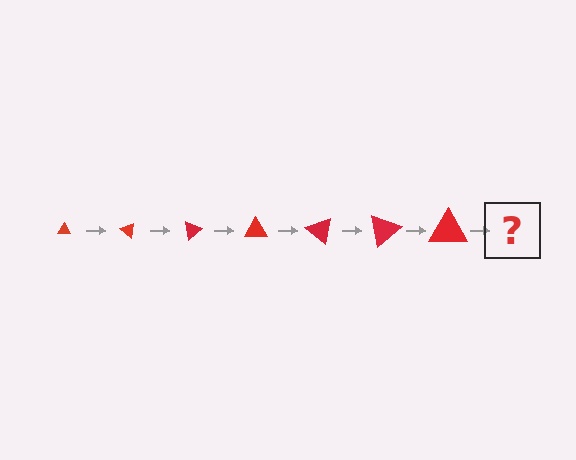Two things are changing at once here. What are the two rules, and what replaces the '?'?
The two rules are that the triangle grows larger each step and it rotates 40 degrees each step. The '?' should be a triangle, larger than the previous one and rotated 280 degrees from the start.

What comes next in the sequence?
The next element should be a triangle, larger than the previous one and rotated 280 degrees from the start.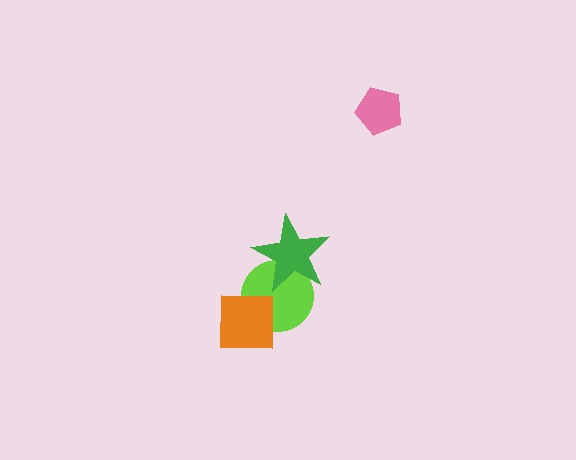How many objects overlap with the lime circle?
2 objects overlap with the lime circle.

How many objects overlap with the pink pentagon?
0 objects overlap with the pink pentagon.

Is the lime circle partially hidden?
Yes, it is partially covered by another shape.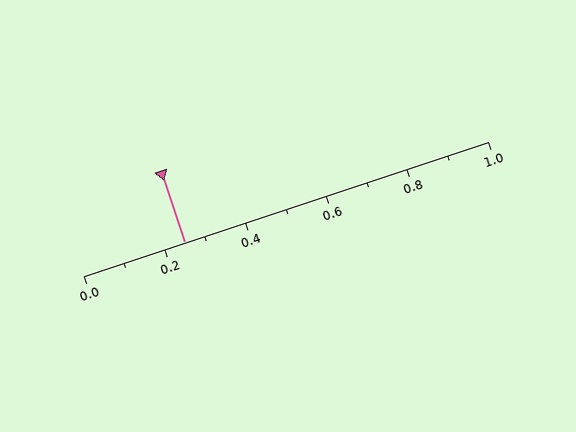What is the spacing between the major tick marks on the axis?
The major ticks are spaced 0.2 apart.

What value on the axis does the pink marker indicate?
The marker indicates approximately 0.25.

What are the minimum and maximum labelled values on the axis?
The axis runs from 0.0 to 1.0.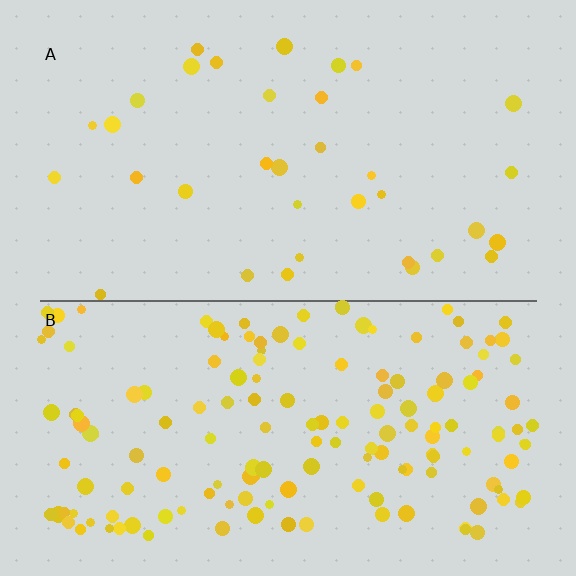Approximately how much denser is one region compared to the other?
Approximately 4.4× — region B over region A.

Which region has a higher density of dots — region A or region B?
B (the bottom).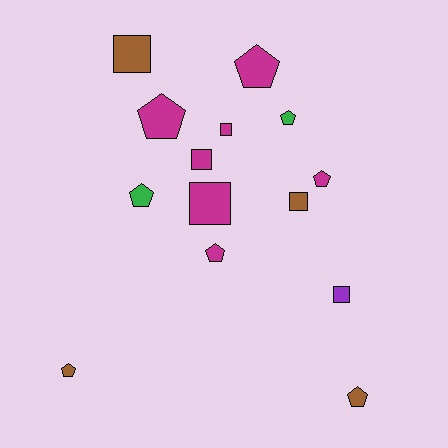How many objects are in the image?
There are 14 objects.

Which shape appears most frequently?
Pentagon, with 8 objects.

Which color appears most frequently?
Magenta, with 7 objects.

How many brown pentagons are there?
There are 2 brown pentagons.